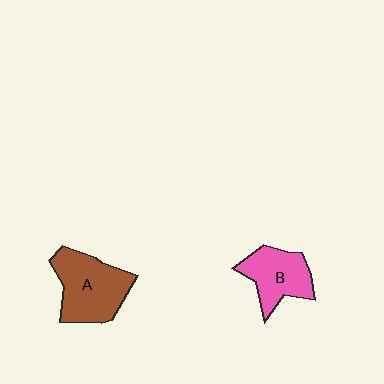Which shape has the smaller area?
Shape B (pink).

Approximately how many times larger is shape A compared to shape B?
Approximately 1.4 times.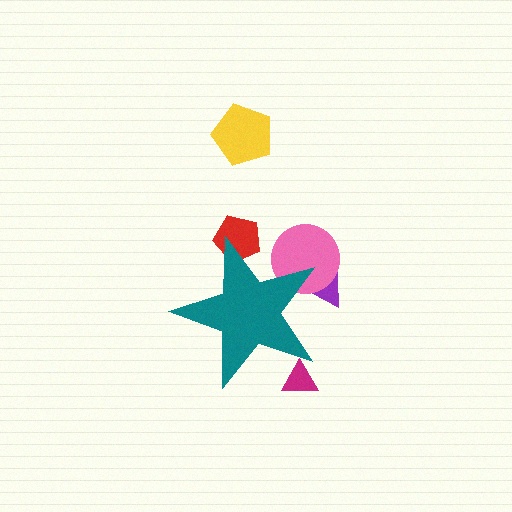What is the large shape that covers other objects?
A teal star.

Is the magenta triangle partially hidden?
Yes, the magenta triangle is partially hidden behind the teal star.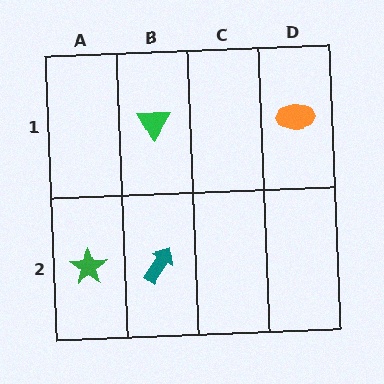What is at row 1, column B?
A green triangle.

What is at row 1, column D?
An orange ellipse.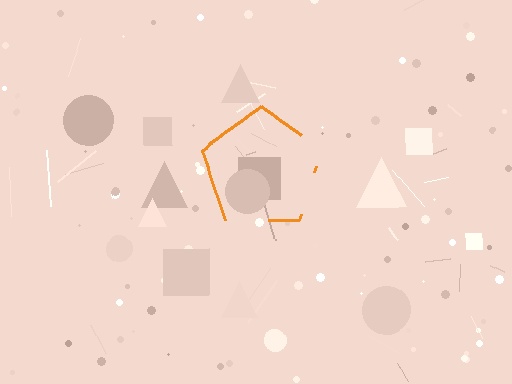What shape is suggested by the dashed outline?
The dashed outline suggests a pentagon.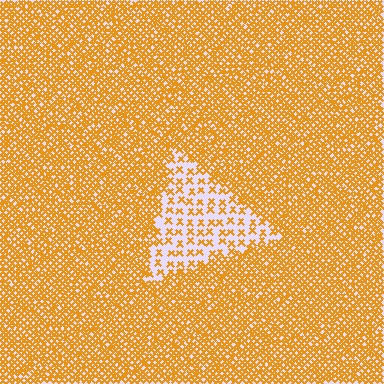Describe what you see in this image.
The image contains small orange elements arranged at two different densities. A triangle-shaped region is visible where the elements are less densely packed than the surrounding area.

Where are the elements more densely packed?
The elements are more densely packed outside the triangle boundary.